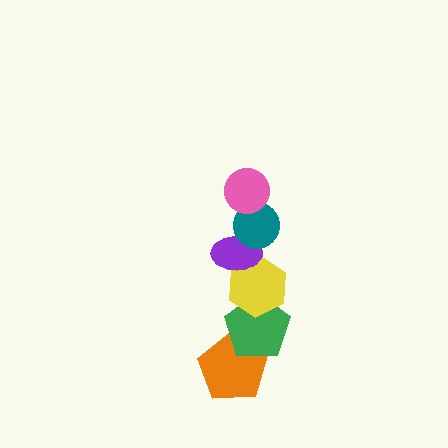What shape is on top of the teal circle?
The pink circle is on top of the teal circle.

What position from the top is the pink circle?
The pink circle is 1st from the top.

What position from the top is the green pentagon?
The green pentagon is 5th from the top.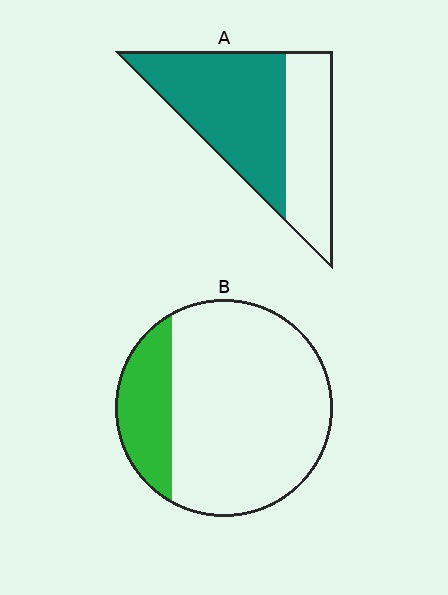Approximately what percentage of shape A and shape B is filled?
A is approximately 60% and B is approximately 20%.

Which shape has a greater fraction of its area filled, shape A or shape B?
Shape A.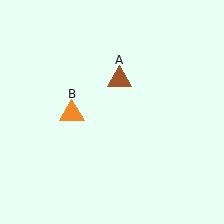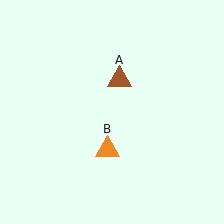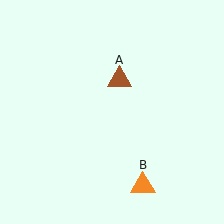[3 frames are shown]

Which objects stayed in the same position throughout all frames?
Brown triangle (object A) remained stationary.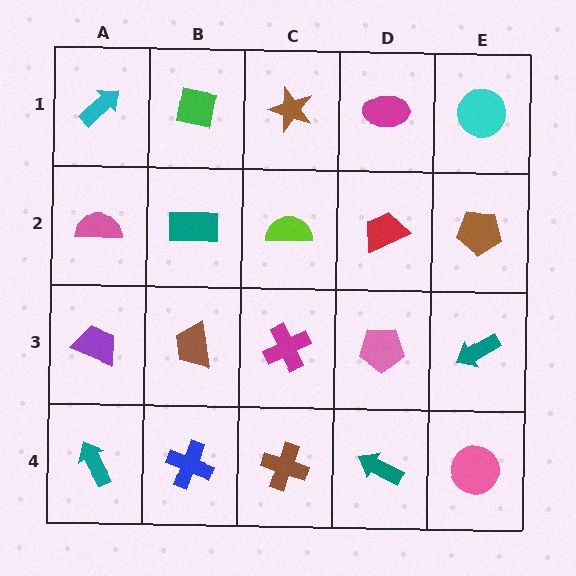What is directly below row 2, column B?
A brown trapezoid.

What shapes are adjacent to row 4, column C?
A magenta cross (row 3, column C), a blue cross (row 4, column B), a teal arrow (row 4, column D).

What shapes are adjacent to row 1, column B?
A teal rectangle (row 2, column B), a cyan arrow (row 1, column A), a brown star (row 1, column C).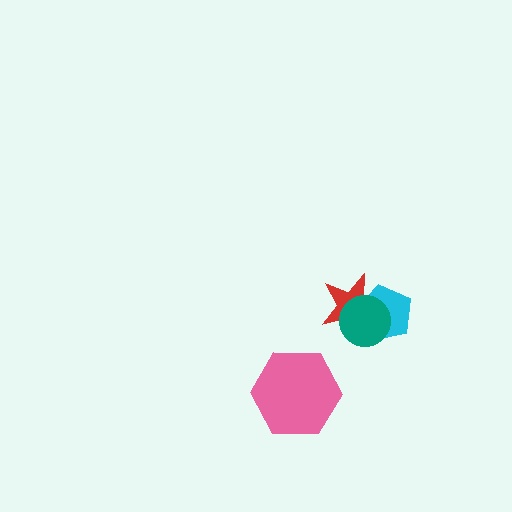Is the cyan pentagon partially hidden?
Yes, it is partially covered by another shape.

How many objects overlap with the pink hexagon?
0 objects overlap with the pink hexagon.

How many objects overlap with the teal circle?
2 objects overlap with the teal circle.